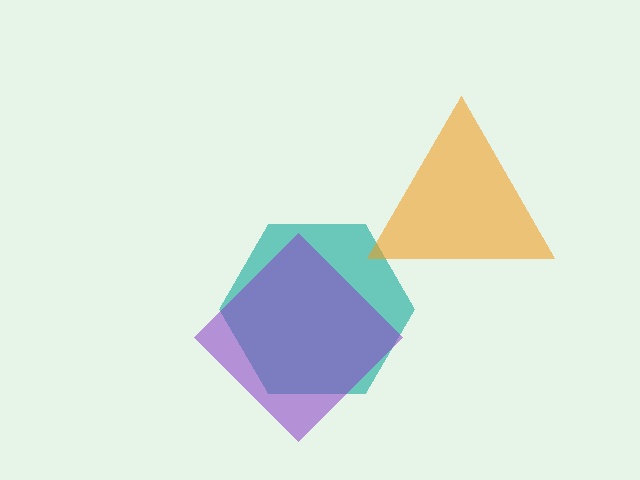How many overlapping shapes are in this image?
There are 3 overlapping shapes in the image.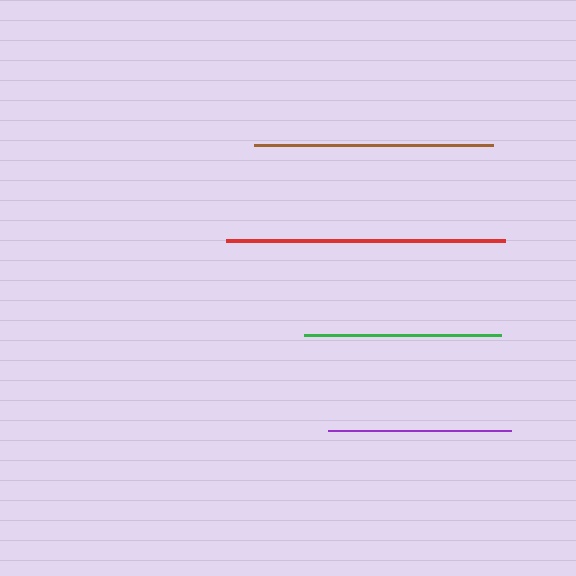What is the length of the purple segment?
The purple segment is approximately 183 pixels long.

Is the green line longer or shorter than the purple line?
The green line is longer than the purple line.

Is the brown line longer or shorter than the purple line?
The brown line is longer than the purple line.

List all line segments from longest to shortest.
From longest to shortest: red, brown, green, purple.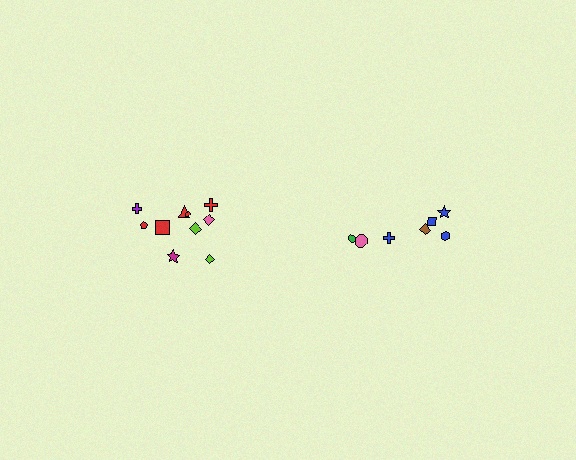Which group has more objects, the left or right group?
The left group.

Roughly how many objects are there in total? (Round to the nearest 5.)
Roughly 15 objects in total.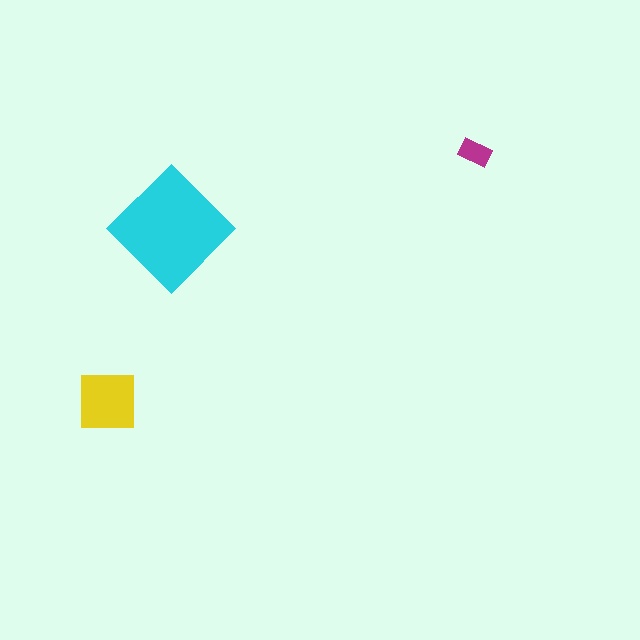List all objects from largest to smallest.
The cyan diamond, the yellow square, the magenta rectangle.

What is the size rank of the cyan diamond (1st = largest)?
1st.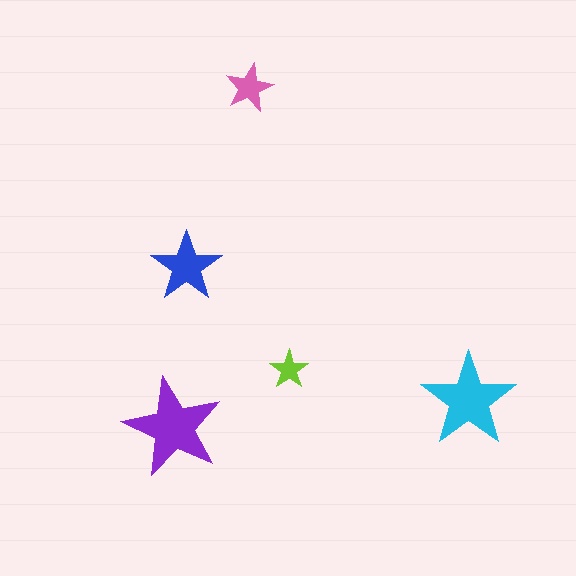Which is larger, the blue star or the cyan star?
The cyan one.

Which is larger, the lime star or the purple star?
The purple one.